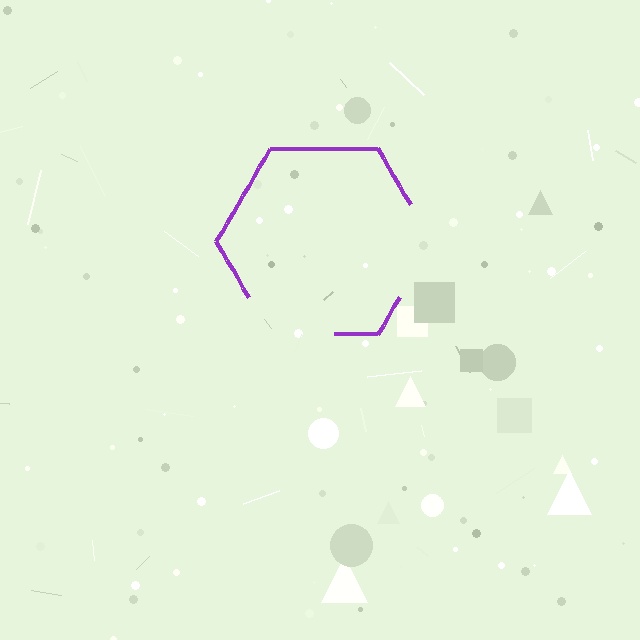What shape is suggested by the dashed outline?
The dashed outline suggests a hexagon.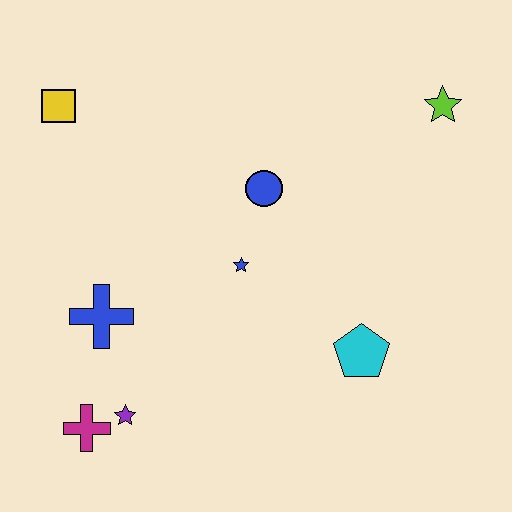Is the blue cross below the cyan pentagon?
No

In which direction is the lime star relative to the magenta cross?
The lime star is to the right of the magenta cross.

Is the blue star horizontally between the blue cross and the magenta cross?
No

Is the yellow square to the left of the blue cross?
Yes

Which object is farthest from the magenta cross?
The lime star is farthest from the magenta cross.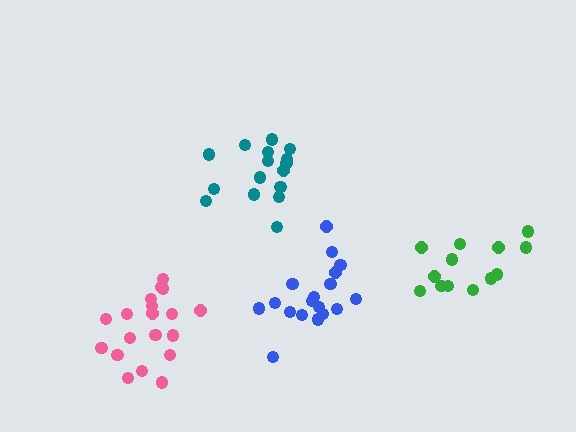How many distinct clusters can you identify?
There are 4 distinct clusters.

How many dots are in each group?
Group 1: 13 dots, Group 2: 19 dots, Group 3: 18 dots, Group 4: 16 dots (66 total).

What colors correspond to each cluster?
The clusters are colored: green, pink, blue, teal.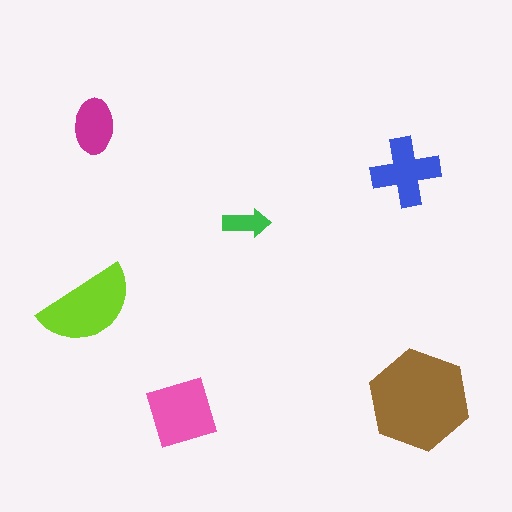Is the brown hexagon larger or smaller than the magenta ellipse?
Larger.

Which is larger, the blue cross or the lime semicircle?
The lime semicircle.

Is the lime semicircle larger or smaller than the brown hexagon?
Smaller.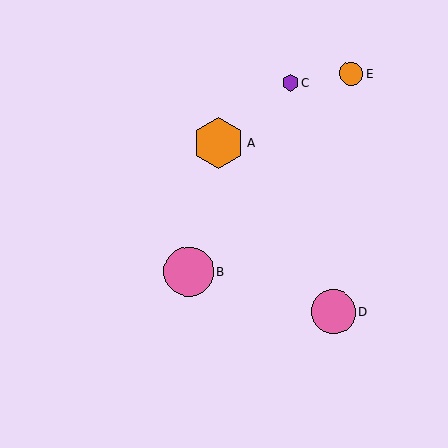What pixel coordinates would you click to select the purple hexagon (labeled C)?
Click at (290, 83) to select the purple hexagon C.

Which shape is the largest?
The orange hexagon (labeled A) is the largest.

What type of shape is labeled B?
Shape B is a pink circle.